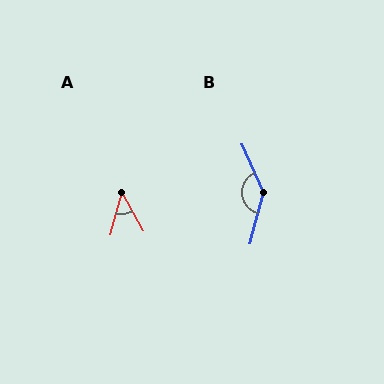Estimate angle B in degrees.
Approximately 141 degrees.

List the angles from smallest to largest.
A (45°), B (141°).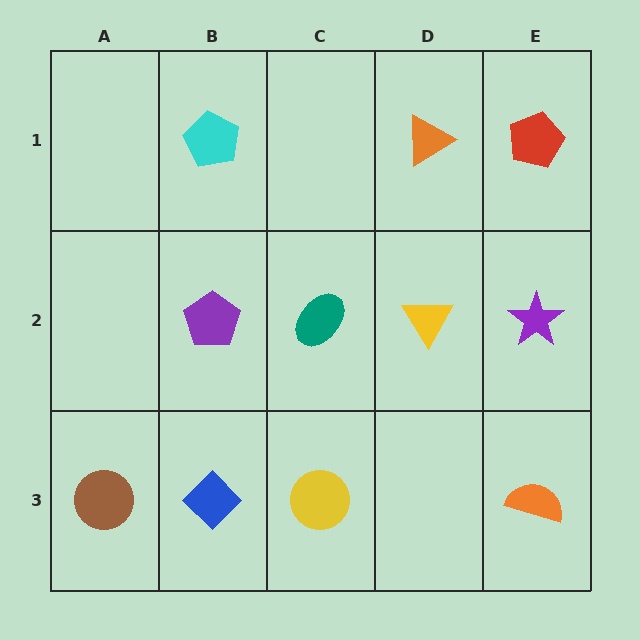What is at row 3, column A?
A brown circle.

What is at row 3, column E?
An orange semicircle.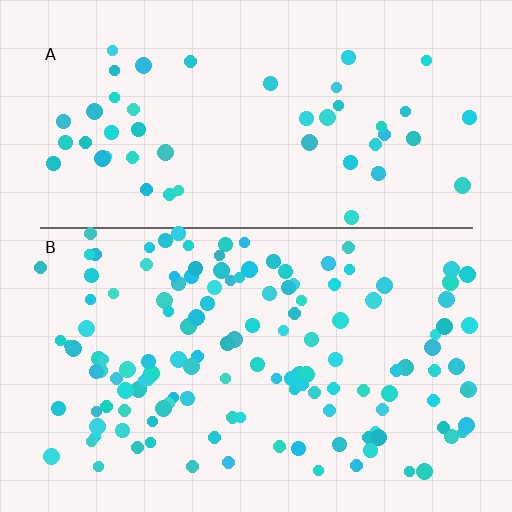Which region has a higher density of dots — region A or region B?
B (the bottom).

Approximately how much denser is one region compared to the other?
Approximately 2.7× — region B over region A.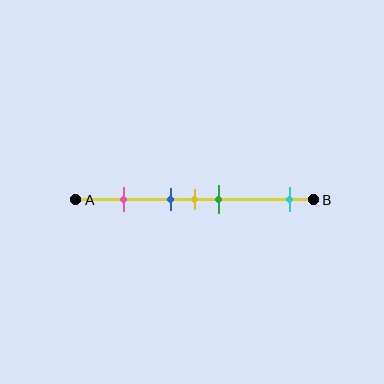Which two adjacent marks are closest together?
The blue and yellow marks are the closest adjacent pair.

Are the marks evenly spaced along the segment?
No, the marks are not evenly spaced.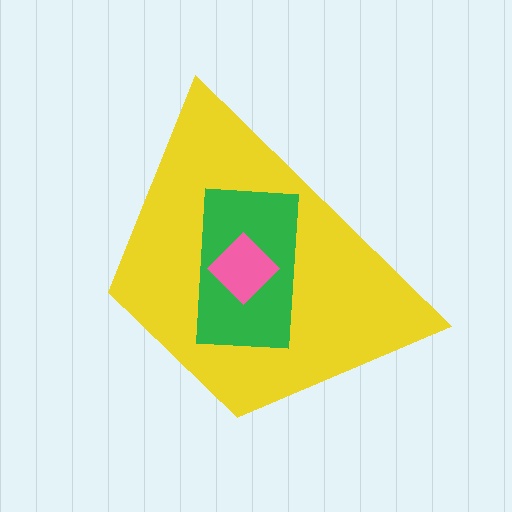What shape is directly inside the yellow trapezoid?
The green rectangle.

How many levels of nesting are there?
3.